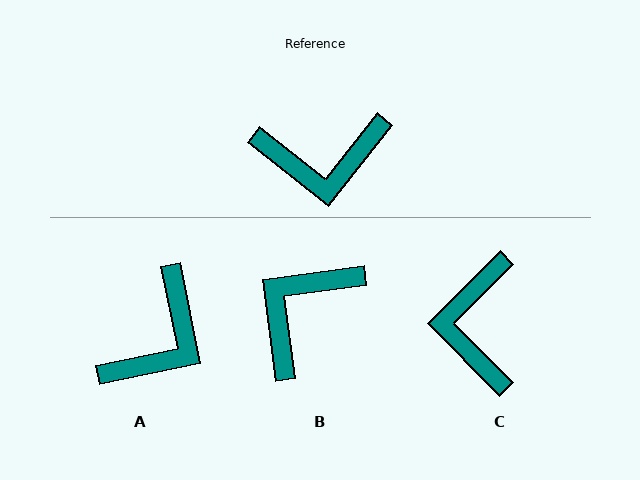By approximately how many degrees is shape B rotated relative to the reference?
Approximately 134 degrees clockwise.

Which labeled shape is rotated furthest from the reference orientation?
B, about 134 degrees away.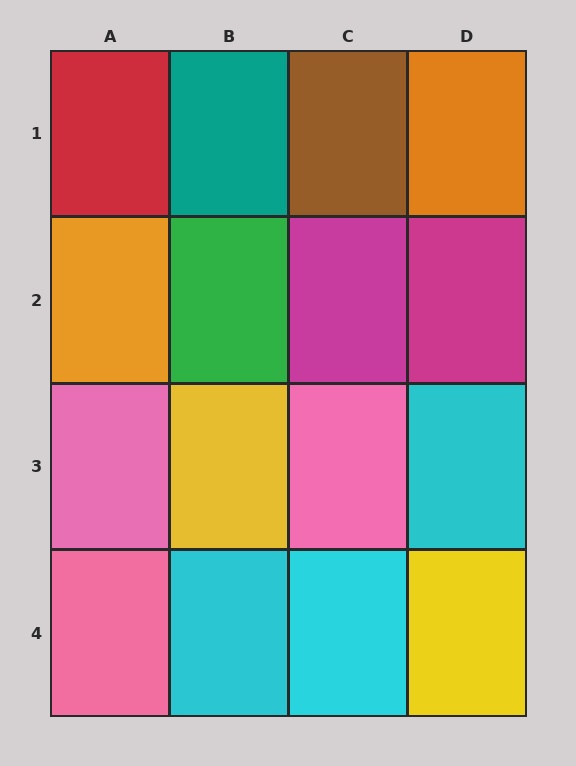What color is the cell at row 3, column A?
Pink.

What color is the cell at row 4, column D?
Yellow.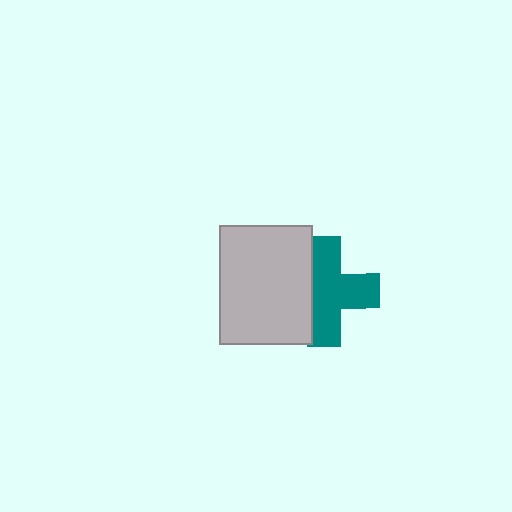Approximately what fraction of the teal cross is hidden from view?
Roughly 32% of the teal cross is hidden behind the light gray rectangle.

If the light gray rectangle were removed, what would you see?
You would see the complete teal cross.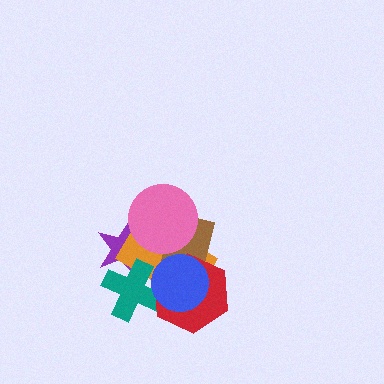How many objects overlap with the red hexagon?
4 objects overlap with the red hexagon.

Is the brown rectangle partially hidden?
Yes, it is partially covered by another shape.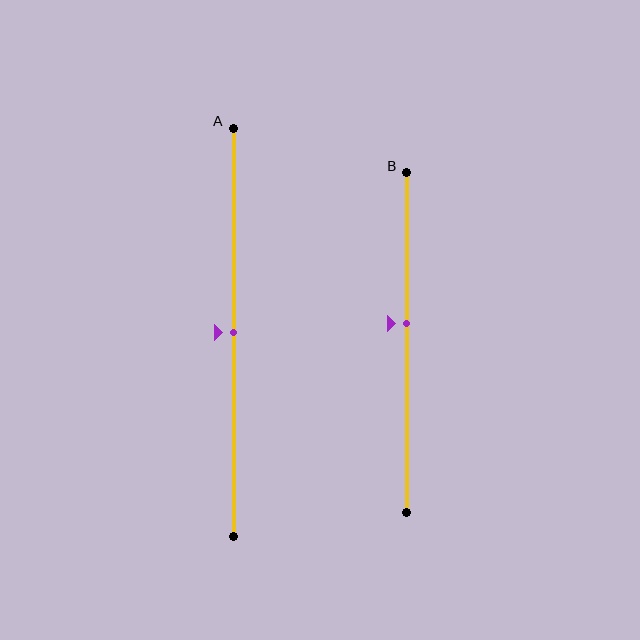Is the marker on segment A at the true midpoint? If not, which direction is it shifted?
Yes, the marker on segment A is at the true midpoint.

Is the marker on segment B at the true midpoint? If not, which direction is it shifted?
No, the marker on segment B is shifted upward by about 6% of the segment length.